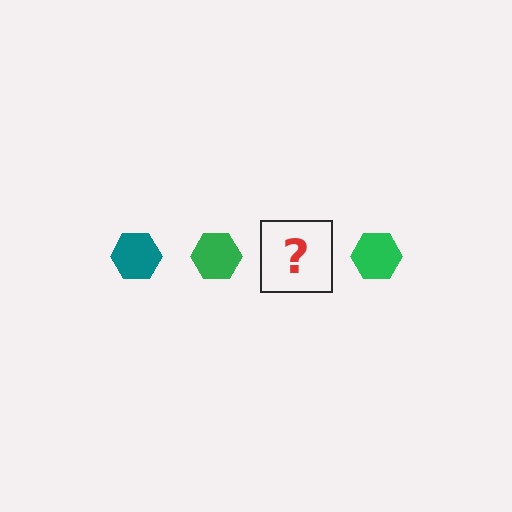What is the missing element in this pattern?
The missing element is a teal hexagon.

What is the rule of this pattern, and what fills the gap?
The rule is that the pattern cycles through teal, green hexagons. The gap should be filled with a teal hexagon.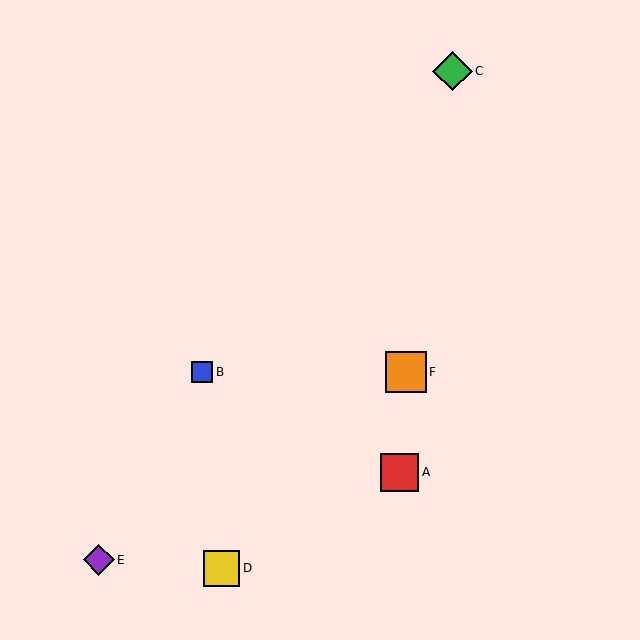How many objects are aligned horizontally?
2 objects (B, F) are aligned horizontally.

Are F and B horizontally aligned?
Yes, both are at y≈372.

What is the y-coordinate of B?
Object B is at y≈372.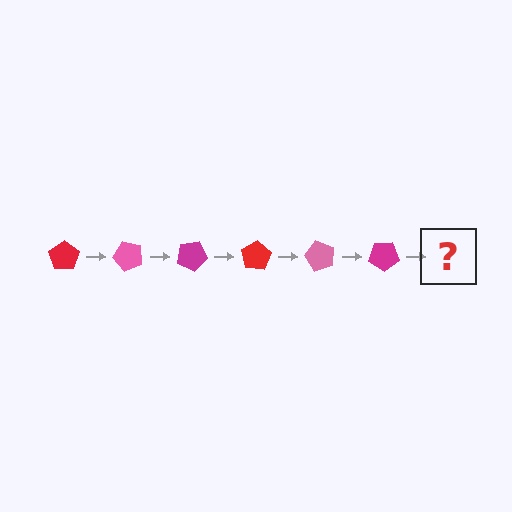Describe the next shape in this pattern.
It should be a red pentagon, rotated 300 degrees from the start.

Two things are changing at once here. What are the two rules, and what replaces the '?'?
The two rules are that it rotates 50 degrees each step and the color cycles through red, pink, and magenta. The '?' should be a red pentagon, rotated 300 degrees from the start.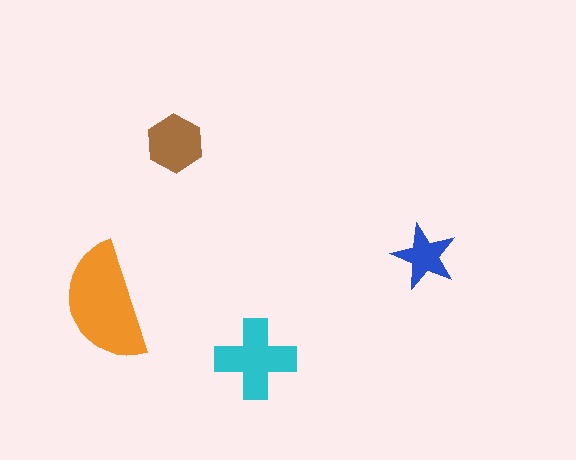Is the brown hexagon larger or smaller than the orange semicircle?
Smaller.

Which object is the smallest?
The blue star.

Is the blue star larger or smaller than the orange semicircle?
Smaller.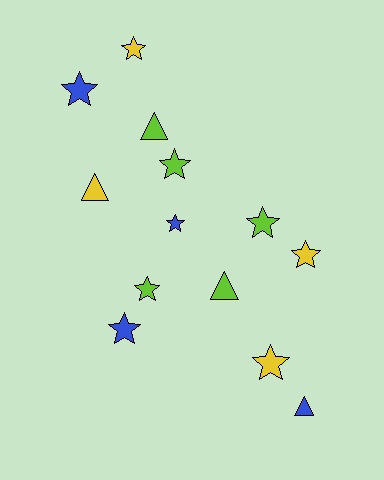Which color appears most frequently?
Lime, with 5 objects.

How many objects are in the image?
There are 13 objects.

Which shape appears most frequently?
Star, with 9 objects.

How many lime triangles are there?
There are 2 lime triangles.